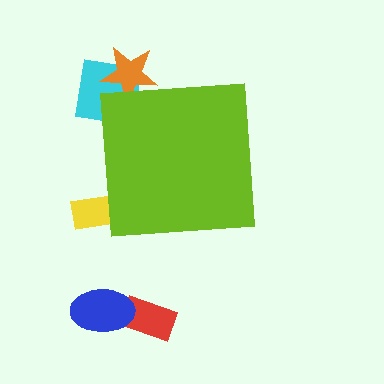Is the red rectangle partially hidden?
No, the red rectangle is fully visible.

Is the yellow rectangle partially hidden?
Yes, the yellow rectangle is partially hidden behind the lime square.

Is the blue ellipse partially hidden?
No, the blue ellipse is fully visible.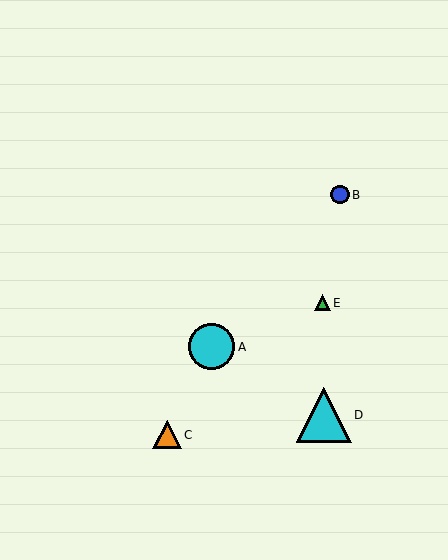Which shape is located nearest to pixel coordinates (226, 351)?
The cyan circle (labeled A) at (212, 347) is nearest to that location.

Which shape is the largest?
The cyan triangle (labeled D) is the largest.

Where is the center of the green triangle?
The center of the green triangle is at (322, 303).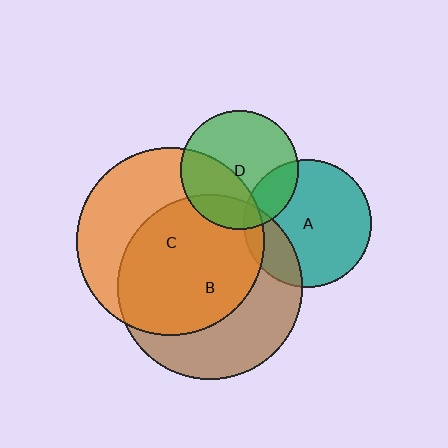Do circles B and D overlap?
Yes.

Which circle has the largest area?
Circle C (orange).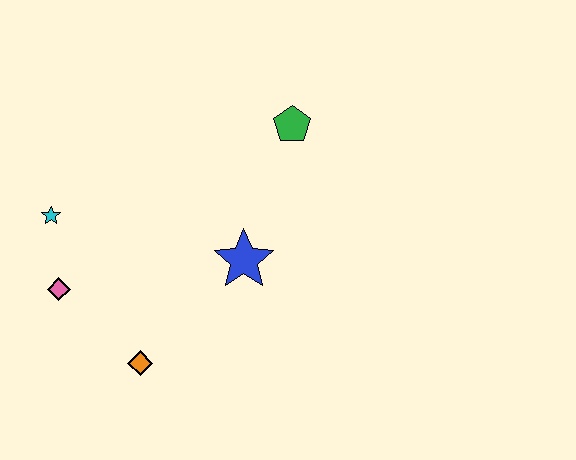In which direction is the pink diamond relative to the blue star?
The pink diamond is to the left of the blue star.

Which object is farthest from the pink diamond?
The green pentagon is farthest from the pink diamond.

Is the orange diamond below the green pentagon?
Yes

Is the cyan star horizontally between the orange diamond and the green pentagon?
No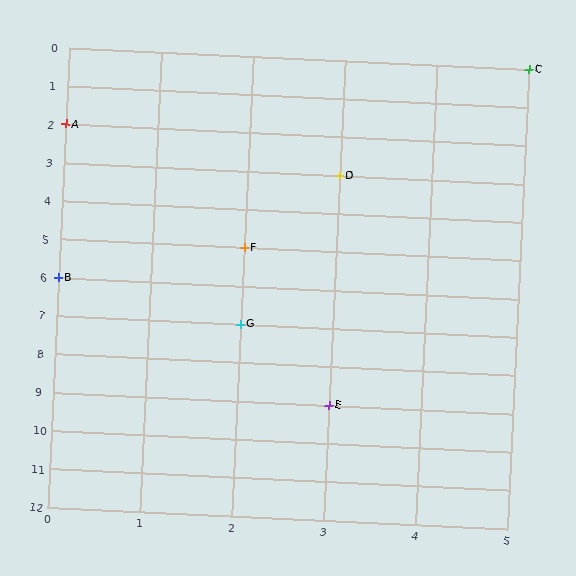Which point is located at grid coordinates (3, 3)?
Point D is at (3, 3).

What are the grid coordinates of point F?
Point F is at grid coordinates (2, 5).